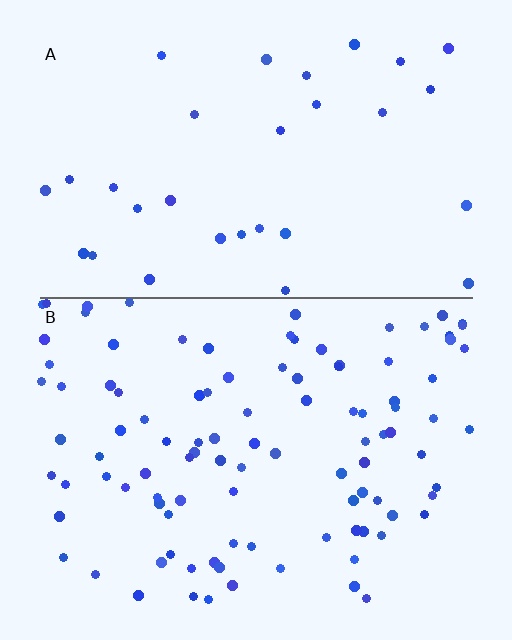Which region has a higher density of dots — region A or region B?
B (the bottom).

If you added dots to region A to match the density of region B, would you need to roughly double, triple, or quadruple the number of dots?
Approximately triple.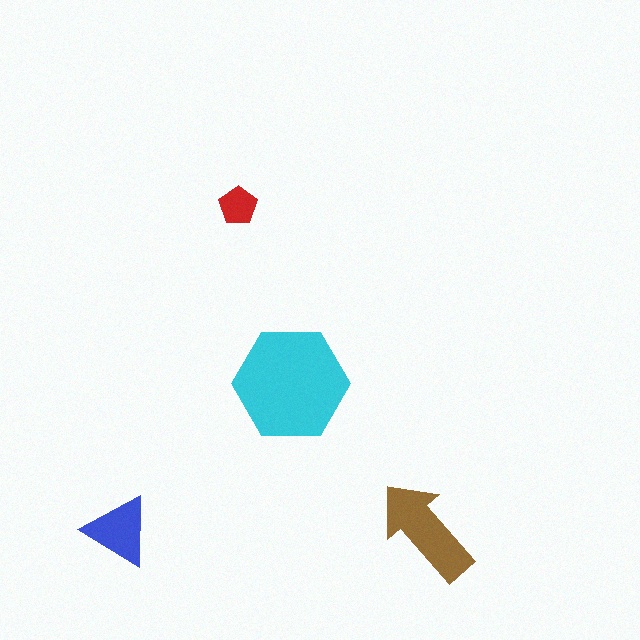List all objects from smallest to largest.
The red pentagon, the blue triangle, the brown arrow, the cyan hexagon.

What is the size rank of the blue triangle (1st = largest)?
3rd.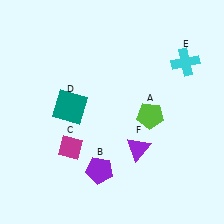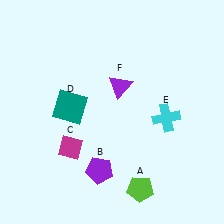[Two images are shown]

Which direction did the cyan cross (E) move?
The cyan cross (E) moved down.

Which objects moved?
The objects that moved are: the lime pentagon (A), the cyan cross (E), the purple triangle (F).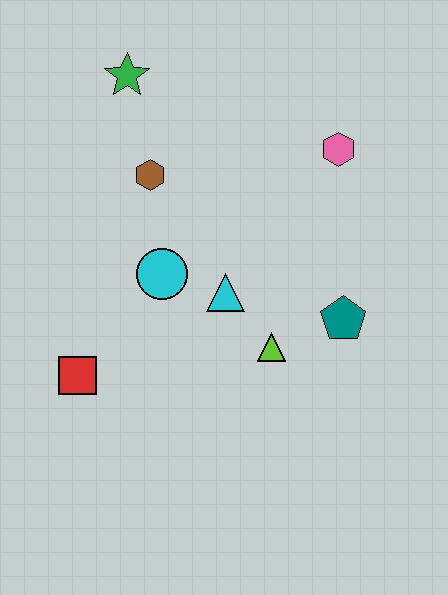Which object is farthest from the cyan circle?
The pink hexagon is farthest from the cyan circle.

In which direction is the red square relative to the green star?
The red square is below the green star.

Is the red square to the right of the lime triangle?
No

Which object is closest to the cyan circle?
The cyan triangle is closest to the cyan circle.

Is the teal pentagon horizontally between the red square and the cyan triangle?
No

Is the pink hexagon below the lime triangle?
No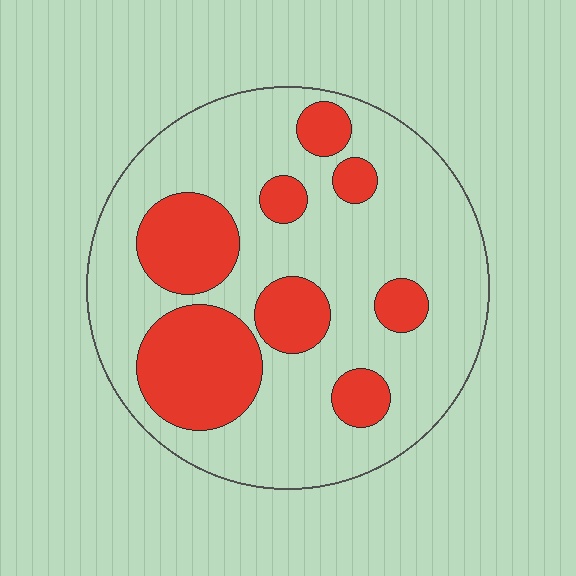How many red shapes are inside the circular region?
8.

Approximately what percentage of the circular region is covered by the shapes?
Approximately 30%.